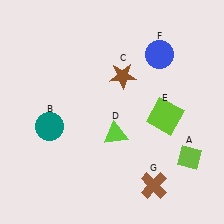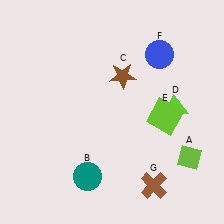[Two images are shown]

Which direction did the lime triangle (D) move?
The lime triangle (D) moved right.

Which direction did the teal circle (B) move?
The teal circle (B) moved down.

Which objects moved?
The objects that moved are: the teal circle (B), the lime triangle (D).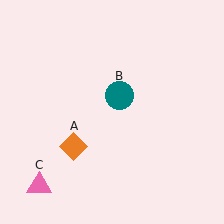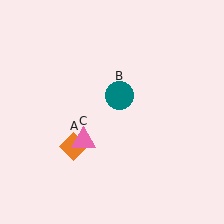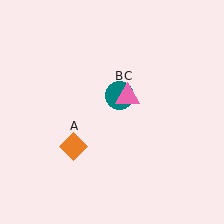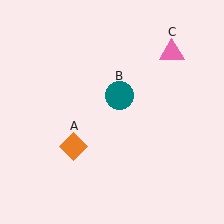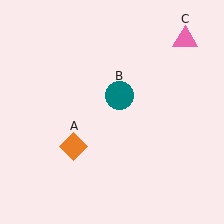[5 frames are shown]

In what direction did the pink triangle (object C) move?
The pink triangle (object C) moved up and to the right.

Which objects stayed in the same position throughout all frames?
Orange diamond (object A) and teal circle (object B) remained stationary.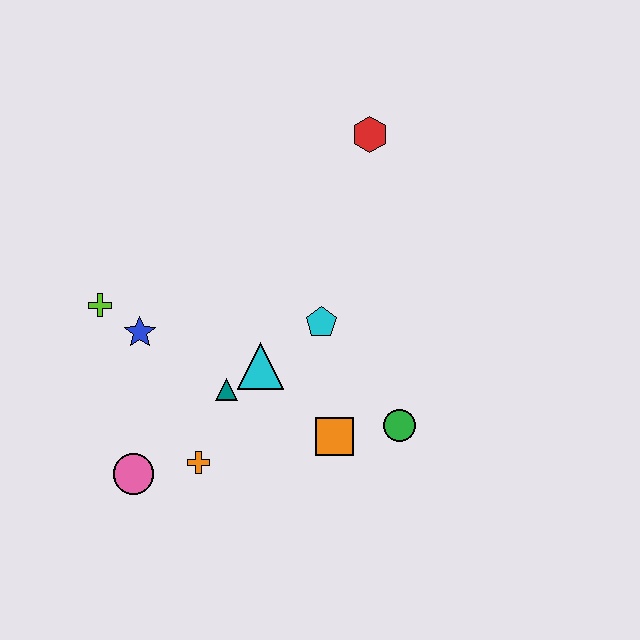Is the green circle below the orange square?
No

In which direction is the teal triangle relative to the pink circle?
The teal triangle is to the right of the pink circle.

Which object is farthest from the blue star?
The red hexagon is farthest from the blue star.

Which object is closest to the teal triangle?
The cyan triangle is closest to the teal triangle.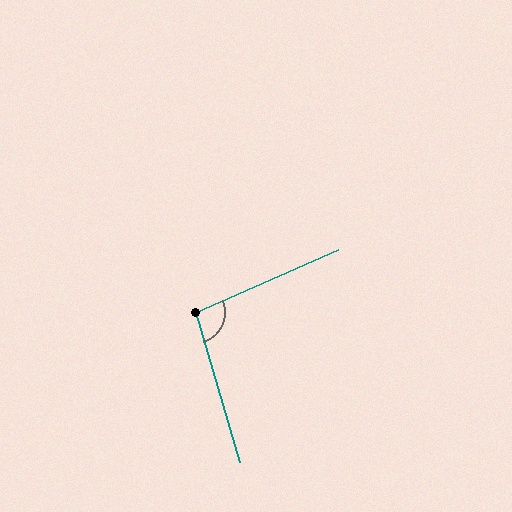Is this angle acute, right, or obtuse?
It is obtuse.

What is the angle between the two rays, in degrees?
Approximately 97 degrees.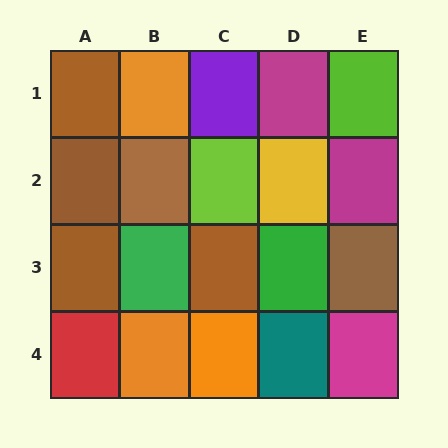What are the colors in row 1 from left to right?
Brown, orange, purple, magenta, lime.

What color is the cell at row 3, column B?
Green.